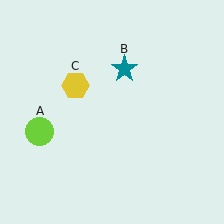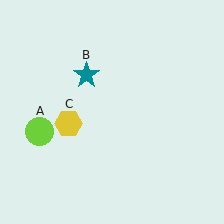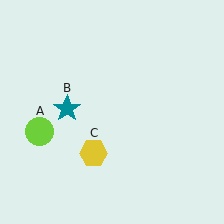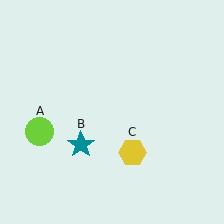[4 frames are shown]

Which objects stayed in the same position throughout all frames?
Lime circle (object A) remained stationary.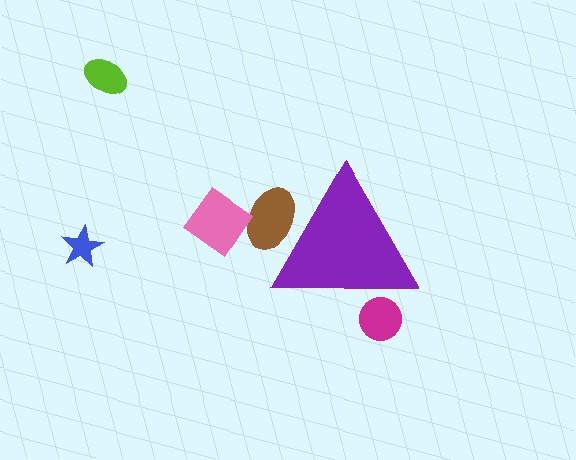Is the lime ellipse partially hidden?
No, the lime ellipse is fully visible.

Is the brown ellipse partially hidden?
Yes, the brown ellipse is partially hidden behind the purple triangle.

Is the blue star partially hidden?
No, the blue star is fully visible.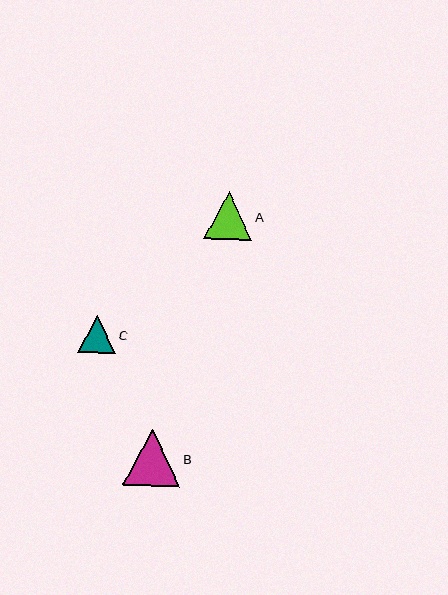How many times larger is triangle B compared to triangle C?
Triangle B is approximately 1.5 times the size of triangle C.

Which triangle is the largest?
Triangle B is the largest with a size of approximately 57 pixels.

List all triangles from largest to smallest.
From largest to smallest: B, A, C.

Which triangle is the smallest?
Triangle C is the smallest with a size of approximately 38 pixels.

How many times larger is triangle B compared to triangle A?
Triangle B is approximately 1.2 times the size of triangle A.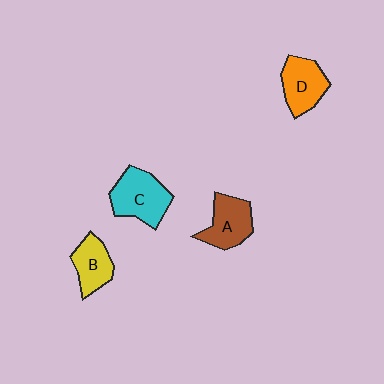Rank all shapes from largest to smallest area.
From largest to smallest: C (cyan), A (brown), D (orange), B (yellow).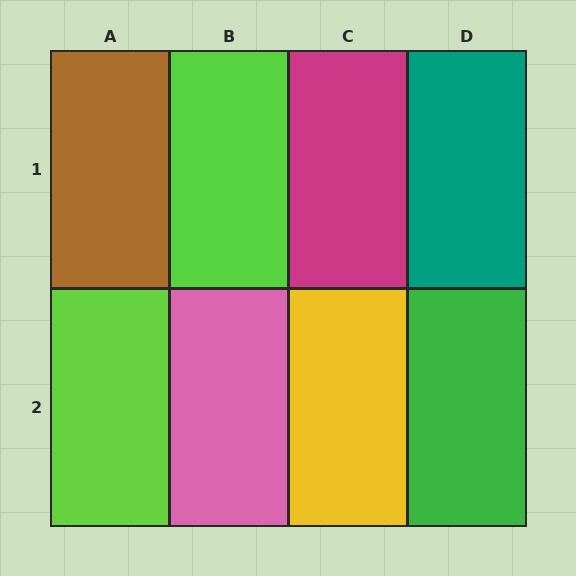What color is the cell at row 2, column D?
Green.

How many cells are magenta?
1 cell is magenta.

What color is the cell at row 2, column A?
Lime.